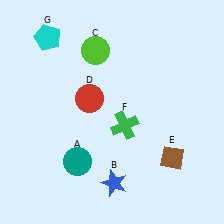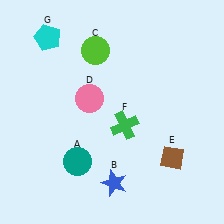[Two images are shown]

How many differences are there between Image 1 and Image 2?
There is 1 difference between the two images.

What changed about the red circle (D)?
In Image 1, D is red. In Image 2, it changed to pink.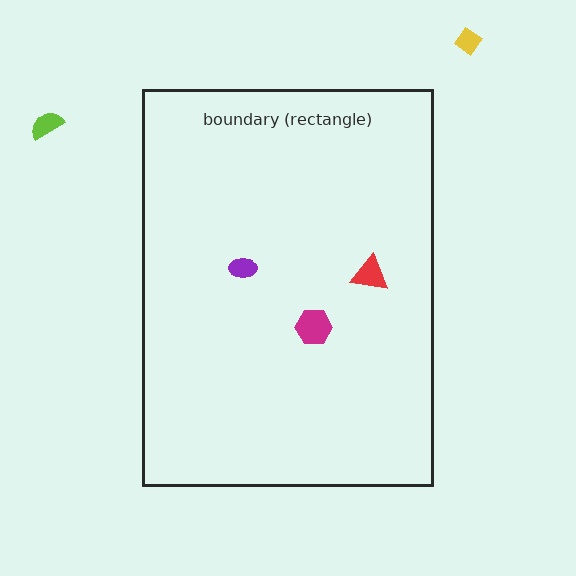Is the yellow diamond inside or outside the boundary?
Outside.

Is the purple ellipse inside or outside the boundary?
Inside.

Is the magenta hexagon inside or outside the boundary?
Inside.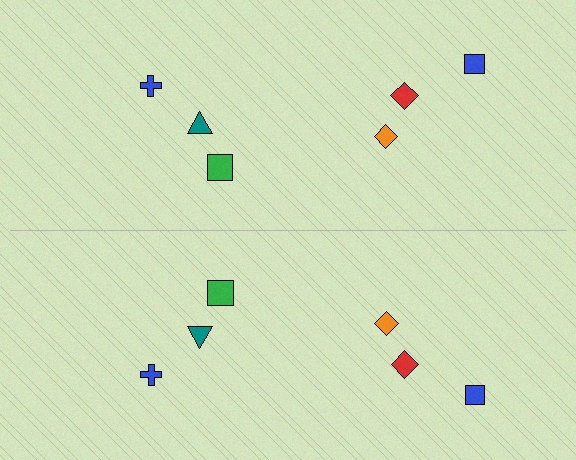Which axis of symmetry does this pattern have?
The pattern has a horizontal axis of symmetry running through the center of the image.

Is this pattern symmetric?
Yes, this pattern has bilateral (reflection) symmetry.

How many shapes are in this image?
There are 12 shapes in this image.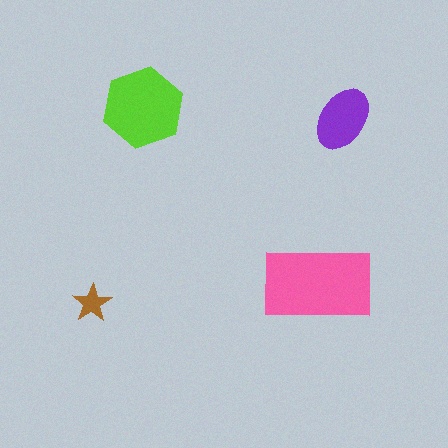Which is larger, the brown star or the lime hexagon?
The lime hexagon.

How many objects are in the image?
There are 4 objects in the image.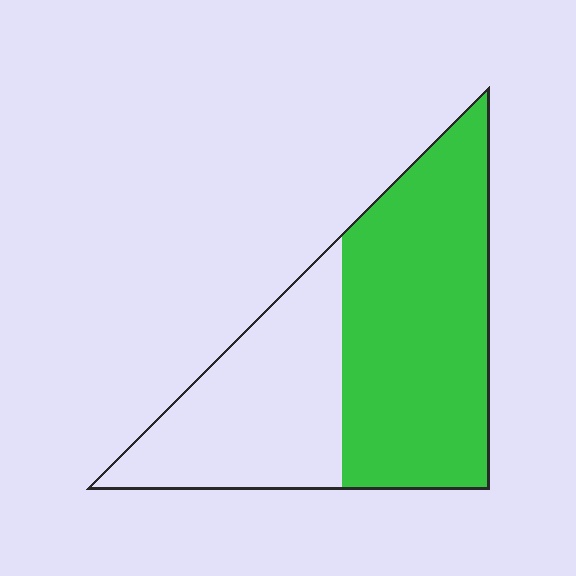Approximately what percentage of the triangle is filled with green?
Approximately 60%.